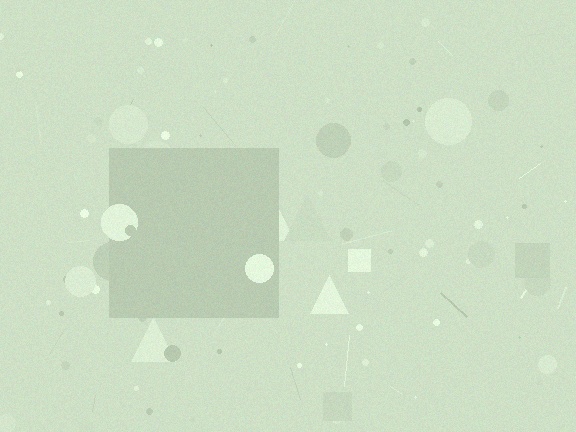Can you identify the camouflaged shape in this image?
The camouflaged shape is a square.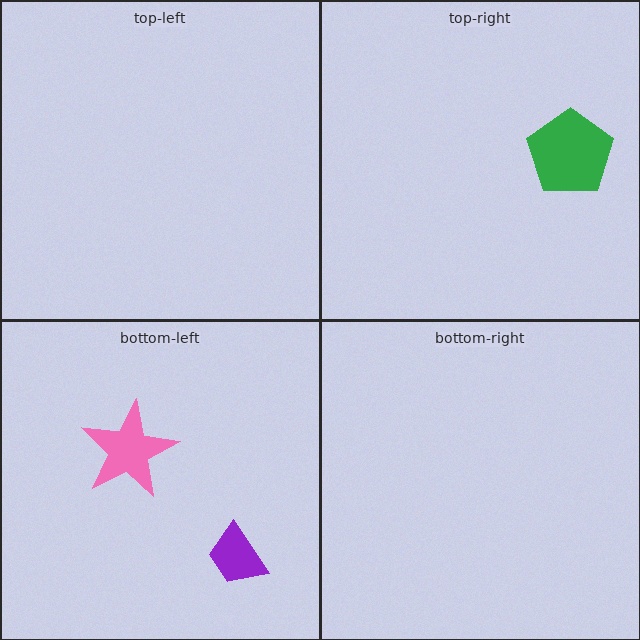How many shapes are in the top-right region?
1.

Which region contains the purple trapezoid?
The bottom-left region.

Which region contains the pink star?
The bottom-left region.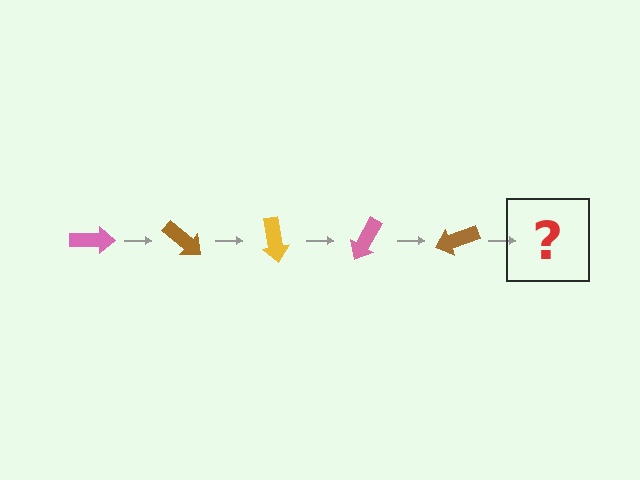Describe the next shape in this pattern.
It should be a yellow arrow, rotated 200 degrees from the start.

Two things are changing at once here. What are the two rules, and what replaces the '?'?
The two rules are that it rotates 40 degrees each step and the color cycles through pink, brown, and yellow. The '?' should be a yellow arrow, rotated 200 degrees from the start.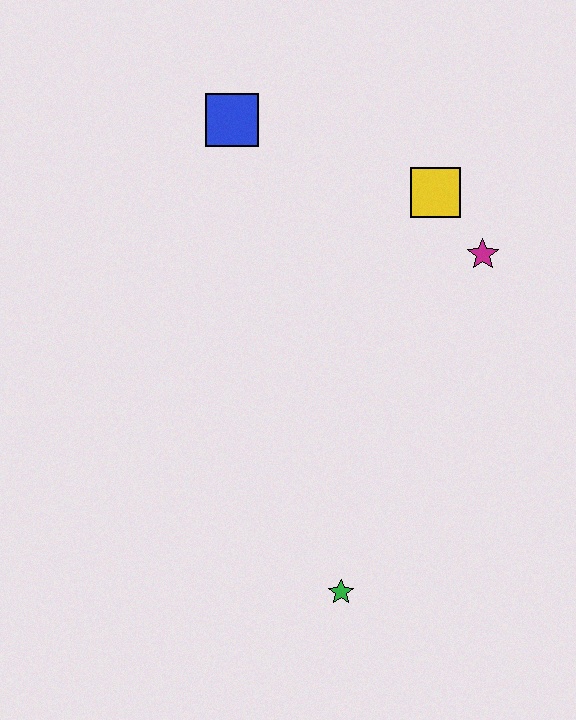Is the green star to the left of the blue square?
No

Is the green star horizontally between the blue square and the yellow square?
Yes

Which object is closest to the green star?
The magenta star is closest to the green star.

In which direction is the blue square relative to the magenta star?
The blue square is to the left of the magenta star.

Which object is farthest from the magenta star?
The green star is farthest from the magenta star.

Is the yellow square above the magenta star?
Yes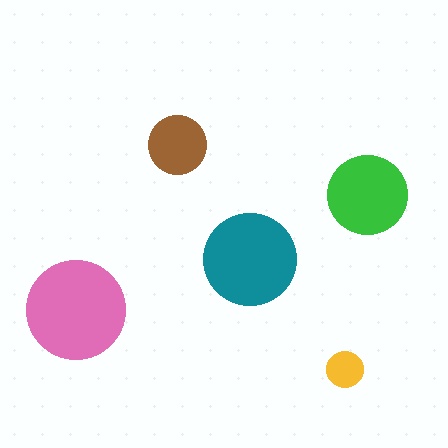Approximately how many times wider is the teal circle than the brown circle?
About 1.5 times wider.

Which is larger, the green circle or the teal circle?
The teal one.